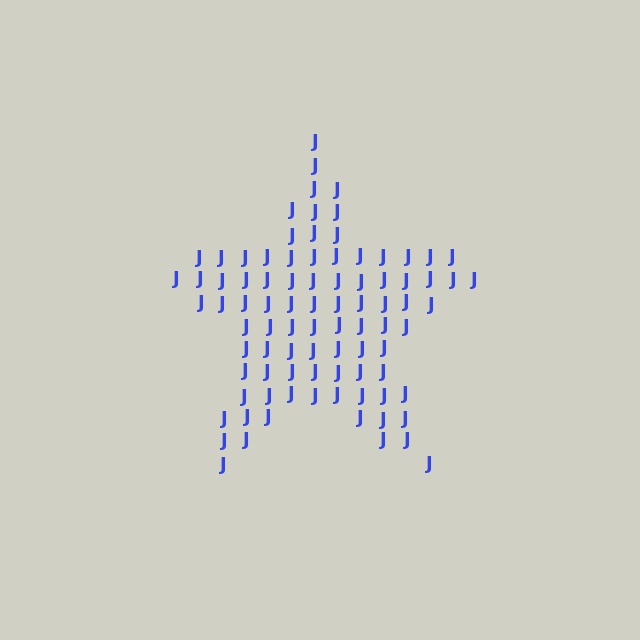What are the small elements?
The small elements are letter J's.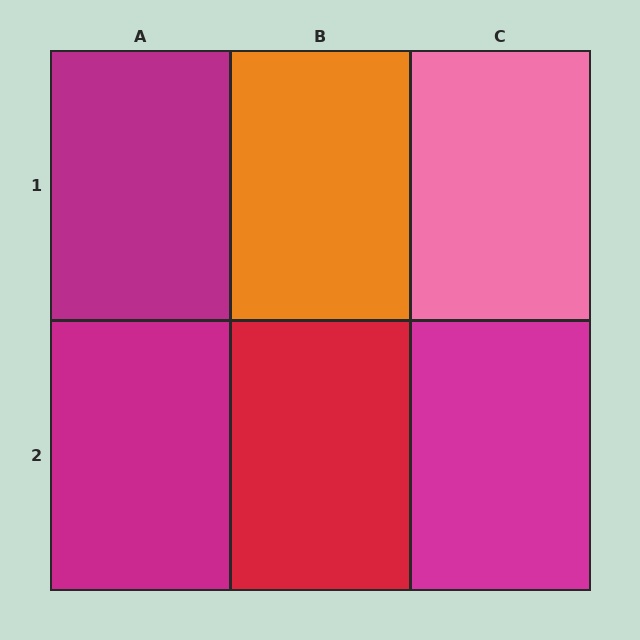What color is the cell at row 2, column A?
Magenta.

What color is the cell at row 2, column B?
Red.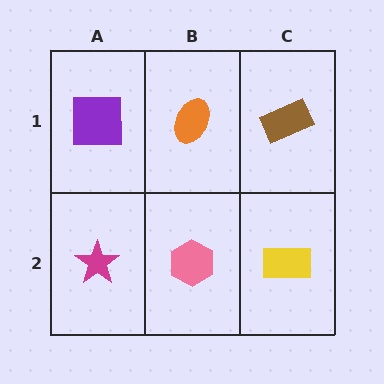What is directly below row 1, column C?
A yellow rectangle.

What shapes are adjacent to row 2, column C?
A brown rectangle (row 1, column C), a pink hexagon (row 2, column B).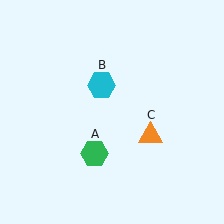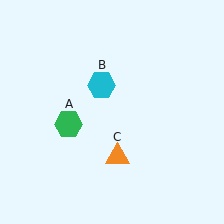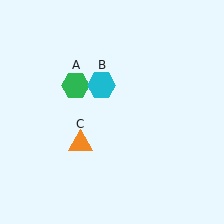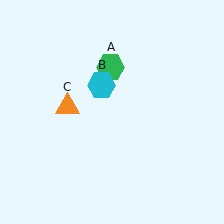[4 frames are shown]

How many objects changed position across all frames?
2 objects changed position: green hexagon (object A), orange triangle (object C).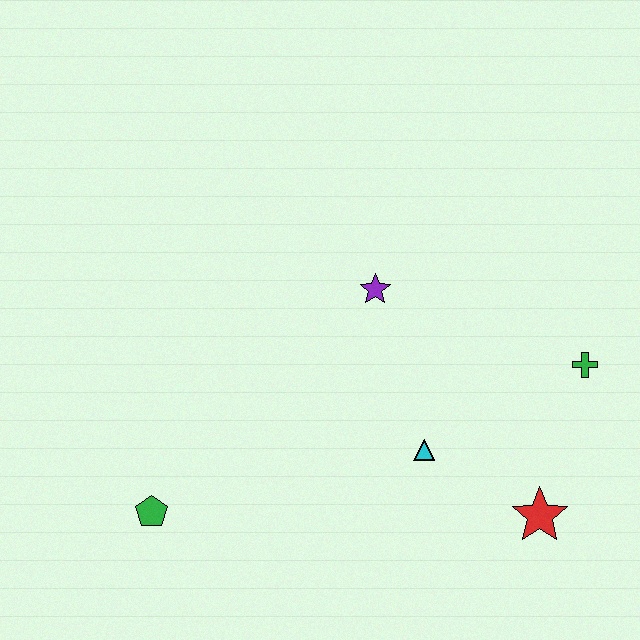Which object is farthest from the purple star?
The green pentagon is farthest from the purple star.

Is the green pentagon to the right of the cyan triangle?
No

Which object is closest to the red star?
The cyan triangle is closest to the red star.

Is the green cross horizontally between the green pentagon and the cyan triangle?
No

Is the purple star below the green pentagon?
No